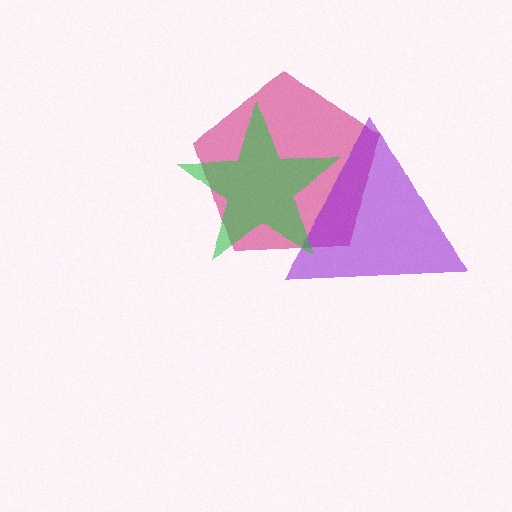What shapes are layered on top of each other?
The layered shapes are: a magenta pentagon, a purple triangle, a green star.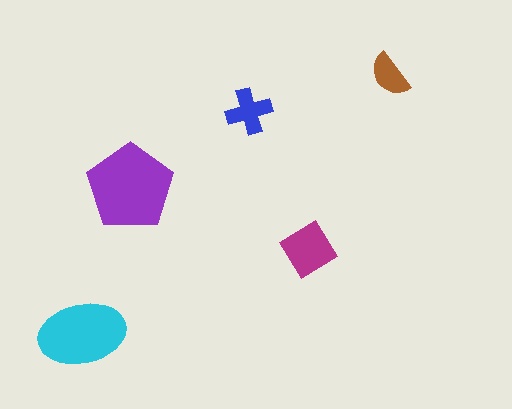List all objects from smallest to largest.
The brown semicircle, the blue cross, the magenta diamond, the cyan ellipse, the purple pentagon.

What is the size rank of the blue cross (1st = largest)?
4th.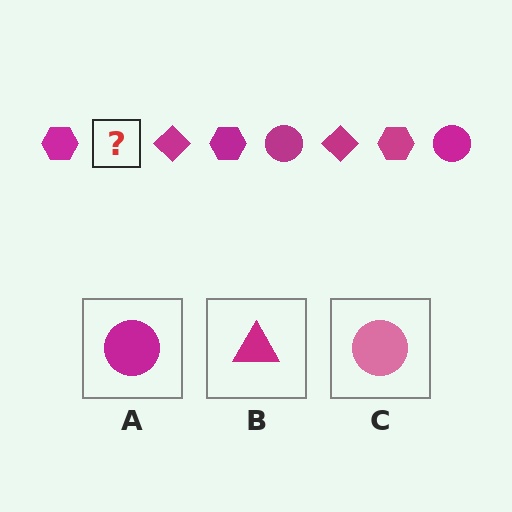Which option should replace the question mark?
Option A.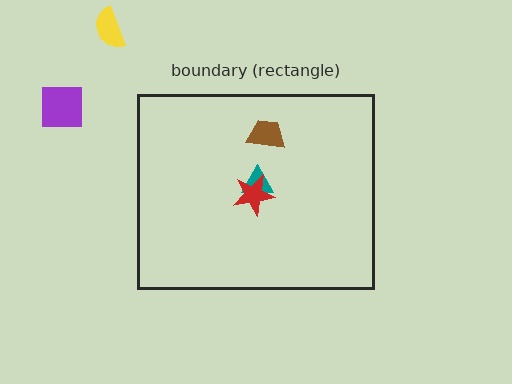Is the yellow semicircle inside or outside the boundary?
Outside.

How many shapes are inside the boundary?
3 inside, 2 outside.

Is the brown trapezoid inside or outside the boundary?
Inside.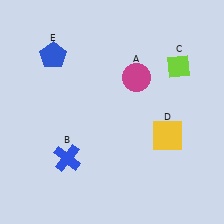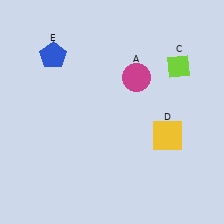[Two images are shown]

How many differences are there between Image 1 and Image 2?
There is 1 difference between the two images.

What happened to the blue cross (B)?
The blue cross (B) was removed in Image 2. It was in the bottom-left area of Image 1.